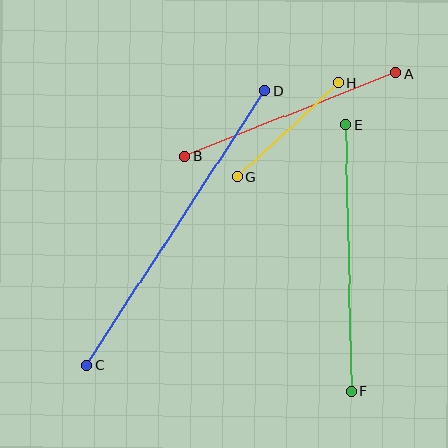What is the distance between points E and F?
The distance is approximately 267 pixels.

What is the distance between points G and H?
The distance is approximately 138 pixels.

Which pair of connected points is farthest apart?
Points C and D are farthest apart.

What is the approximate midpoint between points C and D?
The midpoint is at approximately (176, 228) pixels.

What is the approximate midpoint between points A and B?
The midpoint is at approximately (290, 115) pixels.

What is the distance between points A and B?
The distance is approximately 227 pixels.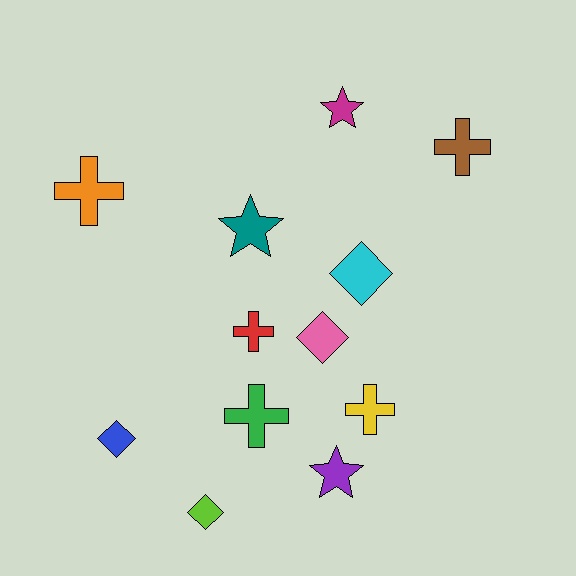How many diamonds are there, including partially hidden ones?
There are 4 diamonds.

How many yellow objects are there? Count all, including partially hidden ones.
There is 1 yellow object.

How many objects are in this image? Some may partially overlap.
There are 12 objects.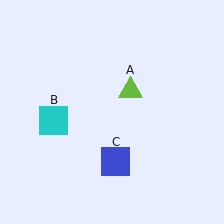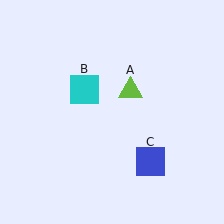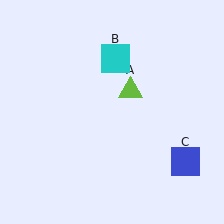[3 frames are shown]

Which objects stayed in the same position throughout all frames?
Lime triangle (object A) remained stationary.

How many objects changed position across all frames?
2 objects changed position: cyan square (object B), blue square (object C).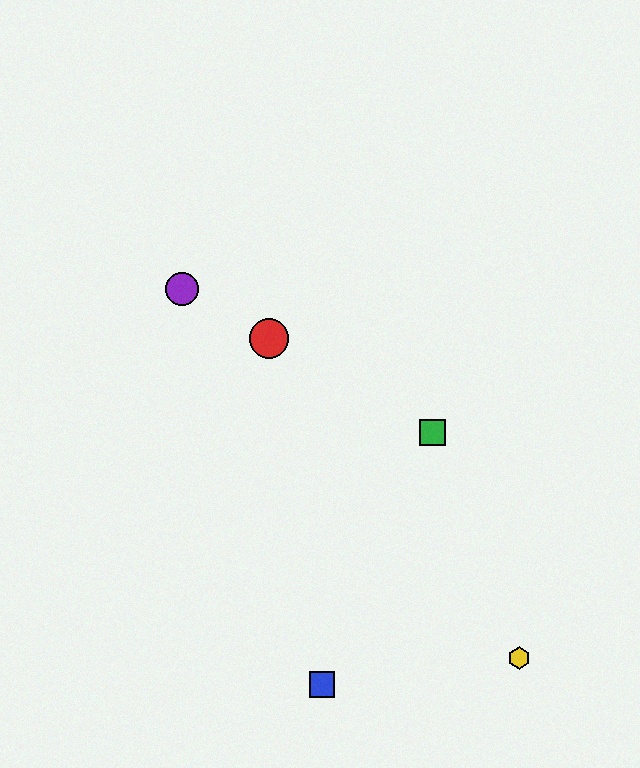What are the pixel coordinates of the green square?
The green square is at (433, 433).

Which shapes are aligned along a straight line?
The red circle, the green square, the purple circle are aligned along a straight line.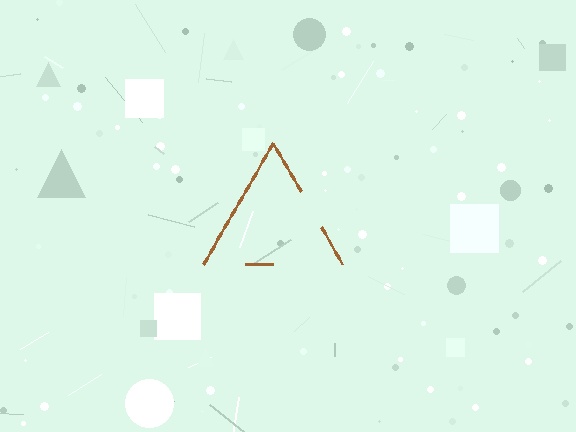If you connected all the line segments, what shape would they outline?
They would outline a triangle.